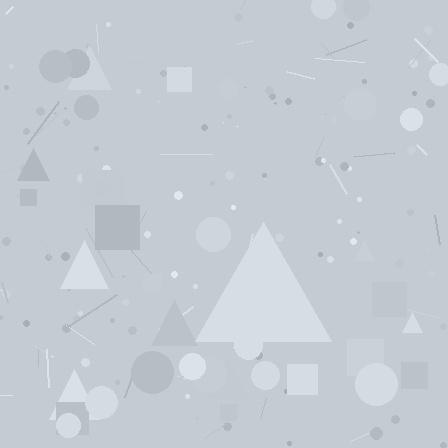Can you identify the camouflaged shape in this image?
The camouflaged shape is a triangle.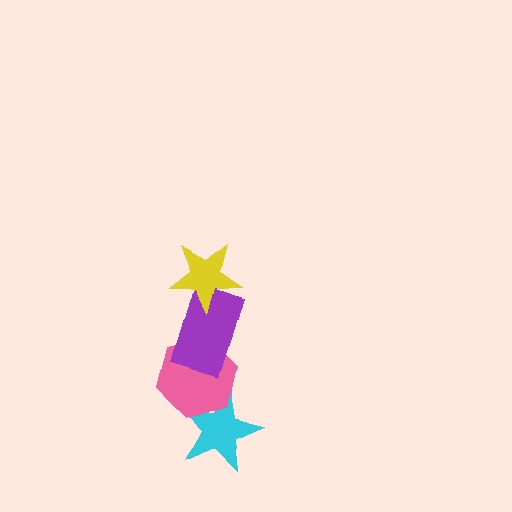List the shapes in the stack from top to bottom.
From top to bottom: the yellow star, the purple rectangle, the pink hexagon, the cyan star.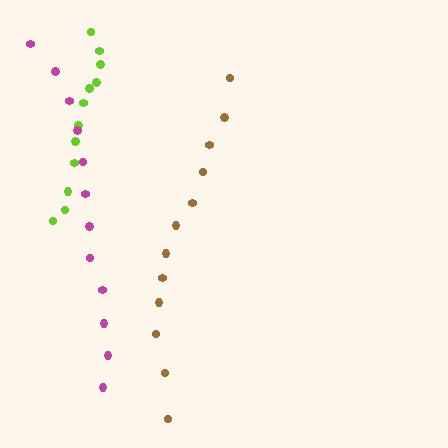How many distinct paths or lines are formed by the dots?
There are 3 distinct paths.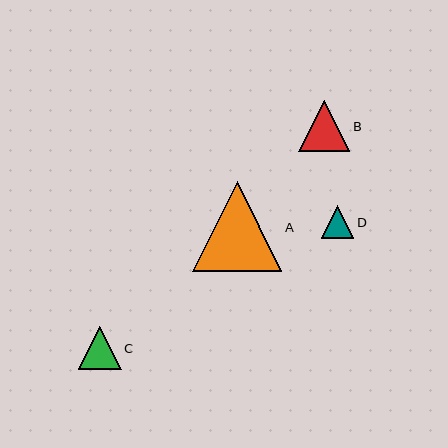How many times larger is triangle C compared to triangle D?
Triangle C is approximately 1.3 times the size of triangle D.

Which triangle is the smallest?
Triangle D is the smallest with a size of approximately 32 pixels.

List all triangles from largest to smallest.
From largest to smallest: A, B, C, D.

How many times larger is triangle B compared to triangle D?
Triangle B is approximately 1.6 times the size of triangle D.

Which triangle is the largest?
Triangle A is the largest with a size of approximately 90 pixels.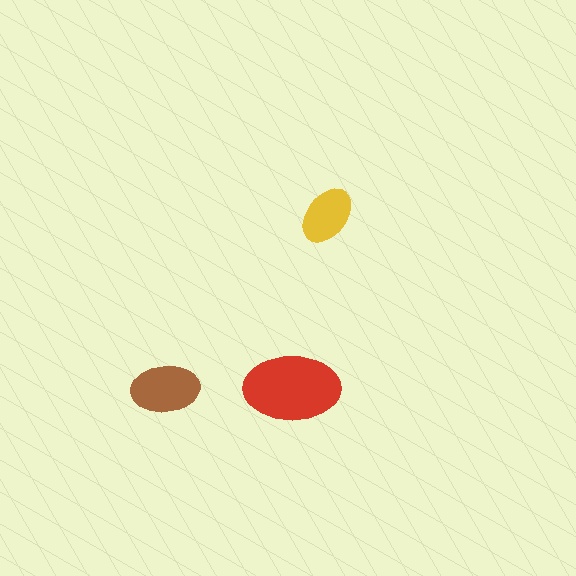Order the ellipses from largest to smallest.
the red one, the brown one, the yellow one.